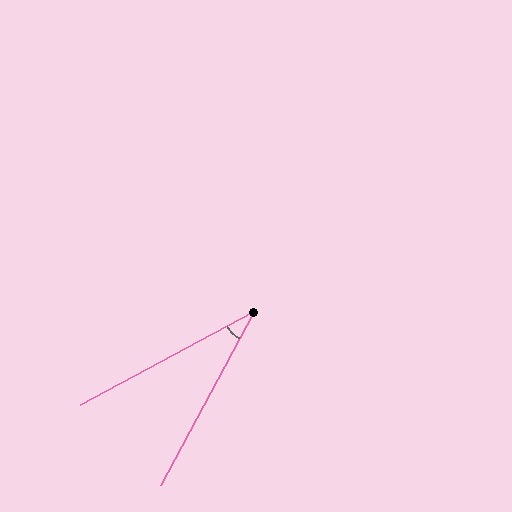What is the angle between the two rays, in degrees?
Approximately 34 degrees.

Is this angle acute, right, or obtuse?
It is acute.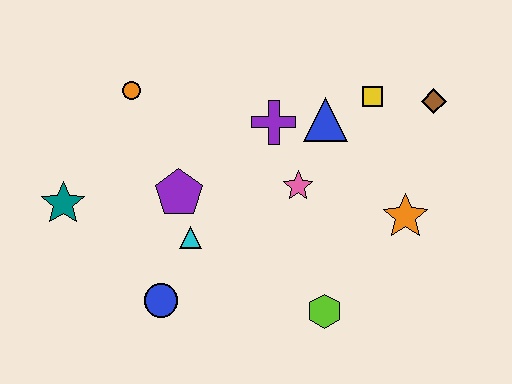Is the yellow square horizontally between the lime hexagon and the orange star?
Yes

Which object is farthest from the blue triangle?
The teal star is farthest from the blue triangle.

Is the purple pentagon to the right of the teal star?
Yes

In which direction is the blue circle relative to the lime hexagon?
The blue circle is to the left of the lime hexagon.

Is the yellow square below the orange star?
No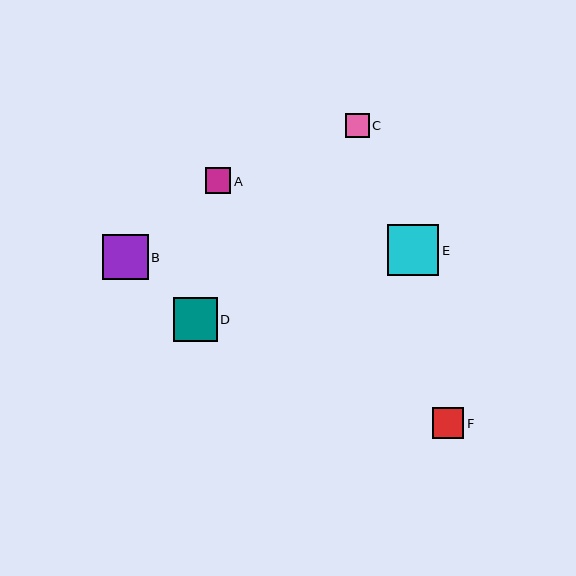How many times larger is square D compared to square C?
Square D is approximately 1.9 times the size of square C.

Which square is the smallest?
Square C is the smallest with a size of approximately 24 pixels.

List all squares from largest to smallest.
From largest to smallest: E, B, D, F, A, C.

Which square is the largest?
Square E is the largest with a size of approximately 51 pixels.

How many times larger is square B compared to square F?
Square B is approximately 1.5 times the size of square F.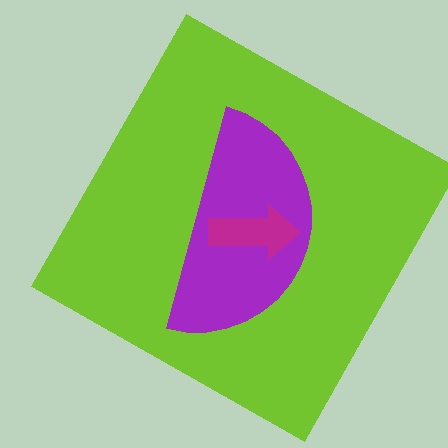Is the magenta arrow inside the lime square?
Yes.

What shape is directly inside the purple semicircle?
The magenta arrow.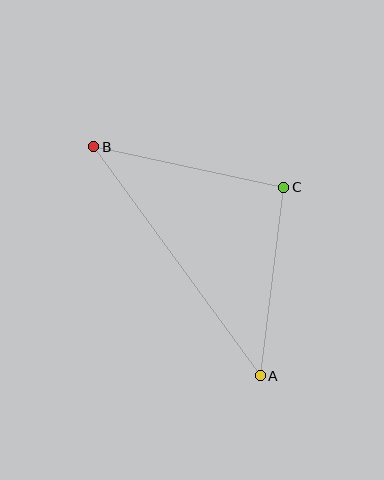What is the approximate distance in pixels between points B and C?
The distance between B and C is approximately 194 pixels.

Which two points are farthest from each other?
Points A and B are farthest from each other.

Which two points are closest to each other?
Points A and C are closest to each other.